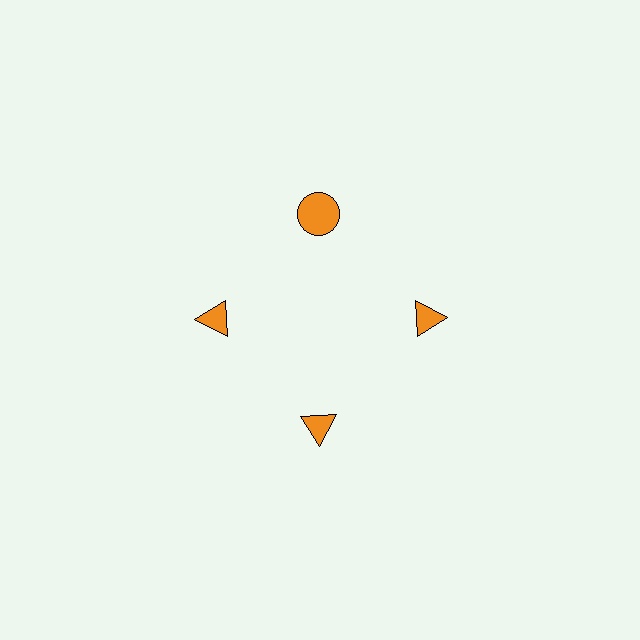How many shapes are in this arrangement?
There are 4 shapes arranged in a ring pattern.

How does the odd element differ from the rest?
It has a different shape: circle instead of triangle.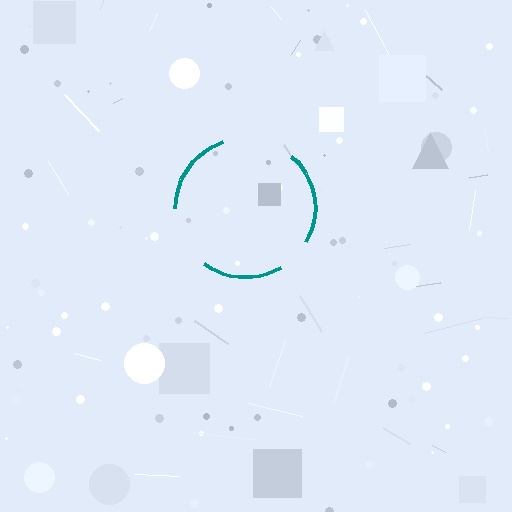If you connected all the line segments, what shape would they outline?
They would outline a circle.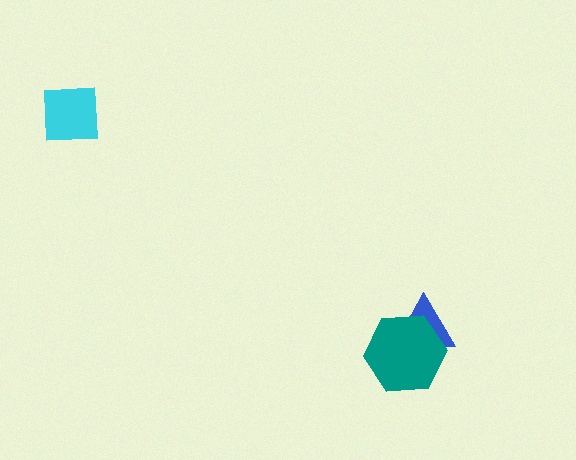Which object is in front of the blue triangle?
The teal hexagon is in front of the blue triangle.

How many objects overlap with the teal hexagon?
1 object overlaps with the teal hexagon.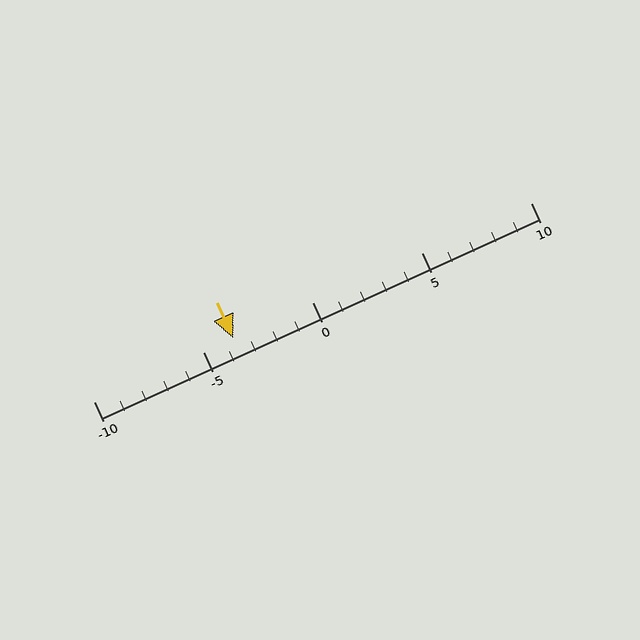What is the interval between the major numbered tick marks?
The major tick marks are spaced 5 units apart.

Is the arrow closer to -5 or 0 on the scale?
The arrow is closer to -5.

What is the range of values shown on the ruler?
The ruler shows values from -10 to 10.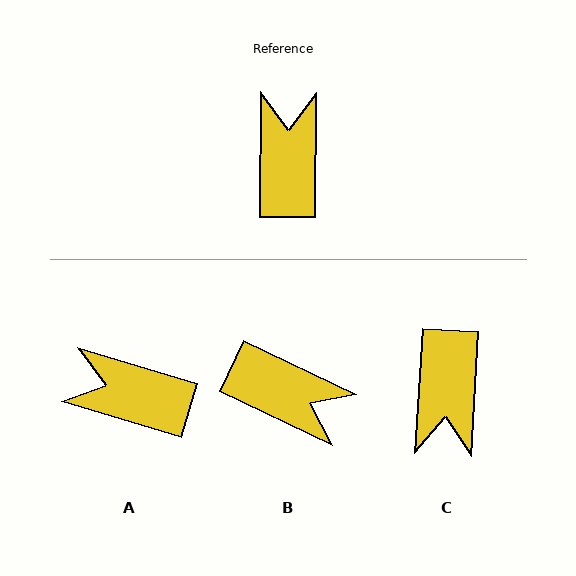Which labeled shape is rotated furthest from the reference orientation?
C, about 177 degrees away.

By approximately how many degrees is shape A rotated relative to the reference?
Approximately 74 degrees counter-clockwise.